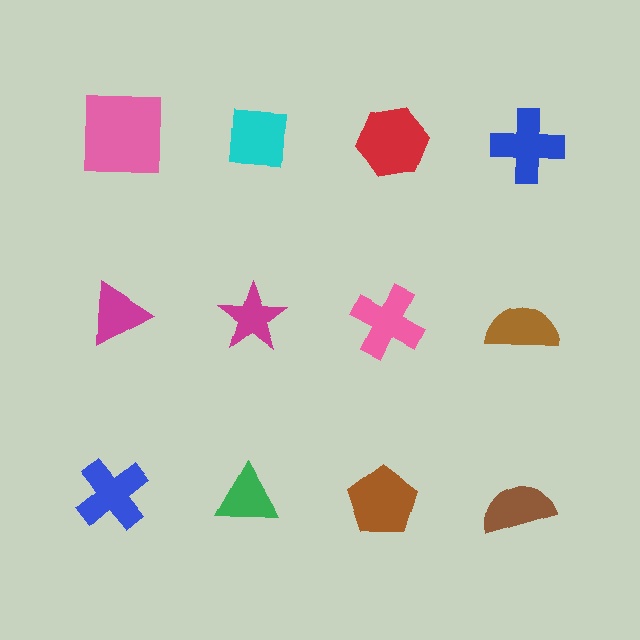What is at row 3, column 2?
A green triangle.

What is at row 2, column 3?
A pink cross.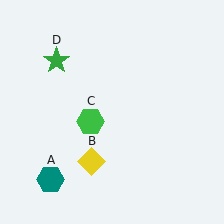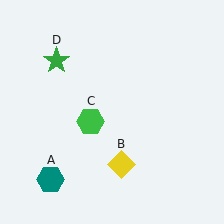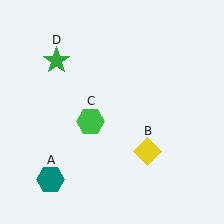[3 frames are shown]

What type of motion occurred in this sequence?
The yellow diamond (object B) rotated counterclockwise around the center of the scene.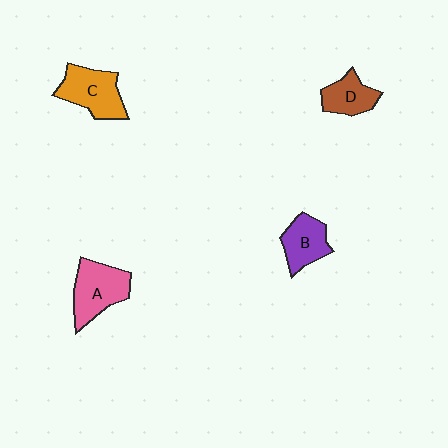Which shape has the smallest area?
Shape D (brown).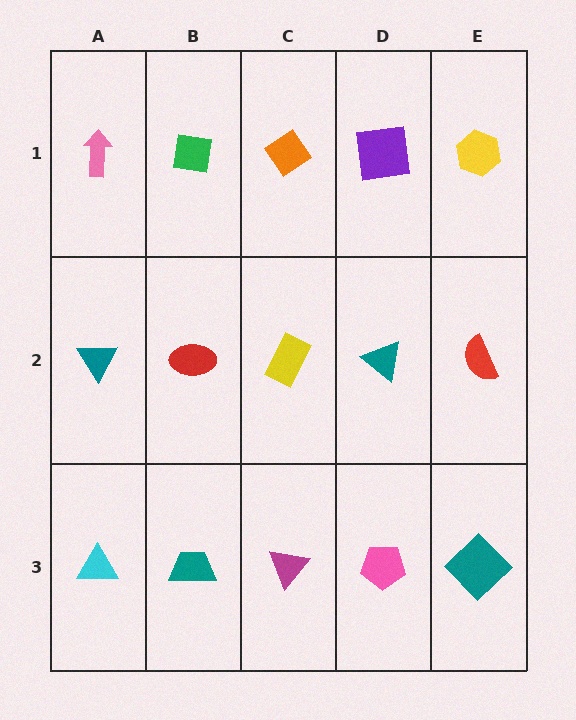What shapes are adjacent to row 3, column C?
A yellow rectangle (row 2, column C), a teal trapezoid (row 3, column B), a pink pentagon (row 3, column D).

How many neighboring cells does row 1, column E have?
2.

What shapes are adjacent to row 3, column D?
A teal triangle (row 2, column D), a magenta triangle (row 3, column C), a teal diamond (row 3, column E).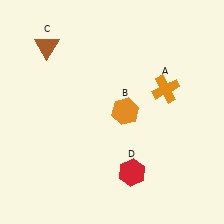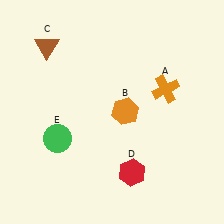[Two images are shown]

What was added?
A green circle (E) was added in Image 2.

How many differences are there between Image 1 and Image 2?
There is 1 difference between the two images.